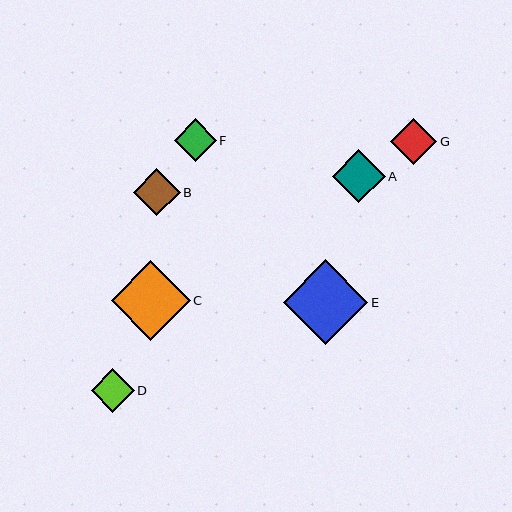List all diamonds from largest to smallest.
From largest to smallest: E, C, A, B, G, D, F.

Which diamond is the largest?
Diamond E is the largest with a size of approximately 84 pixels.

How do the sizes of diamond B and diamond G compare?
Diamond B and diamond G are approximately the same size.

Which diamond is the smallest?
Diamond F is the smallest with a size of approximately 42 pixels.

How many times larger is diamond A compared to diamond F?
Diamond A is approximately 1.3 times the size of diamond F.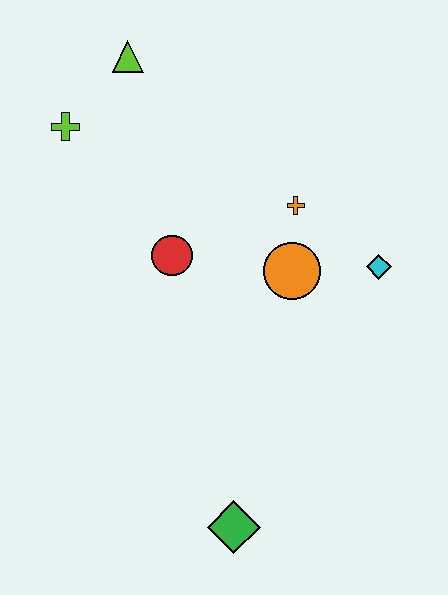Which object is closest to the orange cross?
The orange circle is closest to the orange cross.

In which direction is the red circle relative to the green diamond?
The red circle is above the green diamond.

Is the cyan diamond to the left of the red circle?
No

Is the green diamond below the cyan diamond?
Yes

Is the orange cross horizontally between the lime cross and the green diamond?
No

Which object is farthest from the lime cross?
The green diamond is farthest from the lime cross.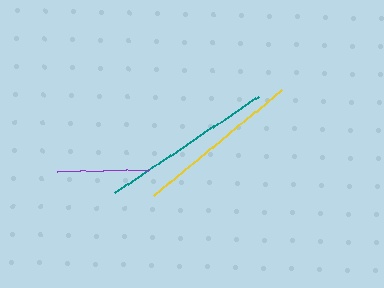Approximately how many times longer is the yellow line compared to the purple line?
The yellow line is approximately 1.8 times the length of the purple line.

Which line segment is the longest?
The teal line is the longest at approximately 174 pixels.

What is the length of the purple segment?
The purple segment is approximately 92 pixels long.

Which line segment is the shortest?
The purple line is the shortest at approximately 92 pixels.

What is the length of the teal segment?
The teal segment is approximately 174 pixels long.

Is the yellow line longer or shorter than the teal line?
The teal line is longer than the yellow line.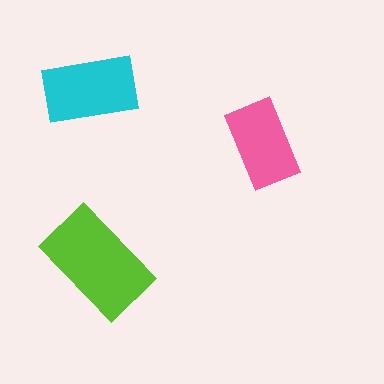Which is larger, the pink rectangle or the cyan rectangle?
The cyan one.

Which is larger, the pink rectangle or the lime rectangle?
The lime one.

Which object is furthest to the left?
The cyan rectangle is leftmost.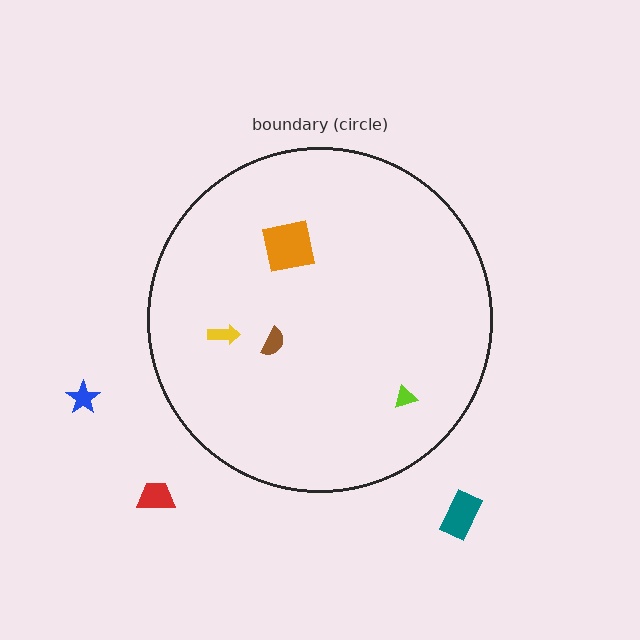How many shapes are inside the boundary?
4 inside, 3 outside.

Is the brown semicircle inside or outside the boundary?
Inside.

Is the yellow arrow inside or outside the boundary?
Inside.